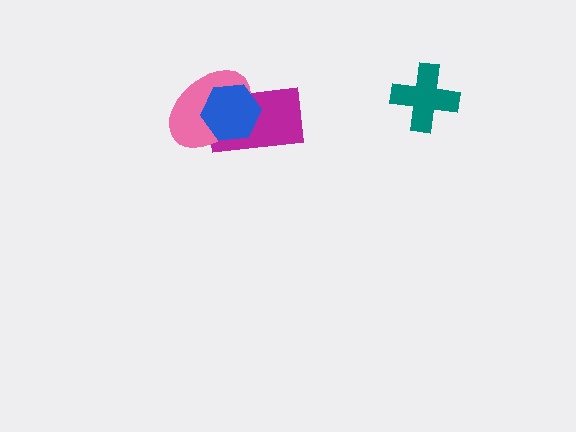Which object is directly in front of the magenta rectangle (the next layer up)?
The pink ellipse is directly in front of the magenta rectangle.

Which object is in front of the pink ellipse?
The blue hexagon is in front of the pink ellipse.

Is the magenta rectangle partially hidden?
Yes, it is partially covered by another shape.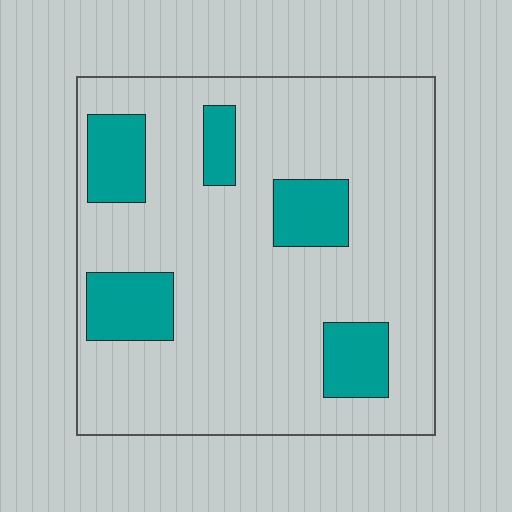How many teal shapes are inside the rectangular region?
5.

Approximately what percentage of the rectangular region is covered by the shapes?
Approximately 20%.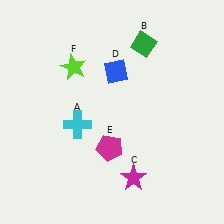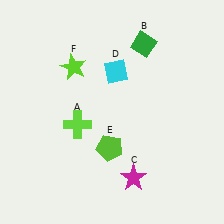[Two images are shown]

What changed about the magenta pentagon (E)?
In Image 1, E is magenta. In Image 2, it changed to lime.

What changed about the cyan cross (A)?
In Image 1, A is cyan. In Image 2, it changed to lime.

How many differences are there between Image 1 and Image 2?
There are 3 differences between the two images.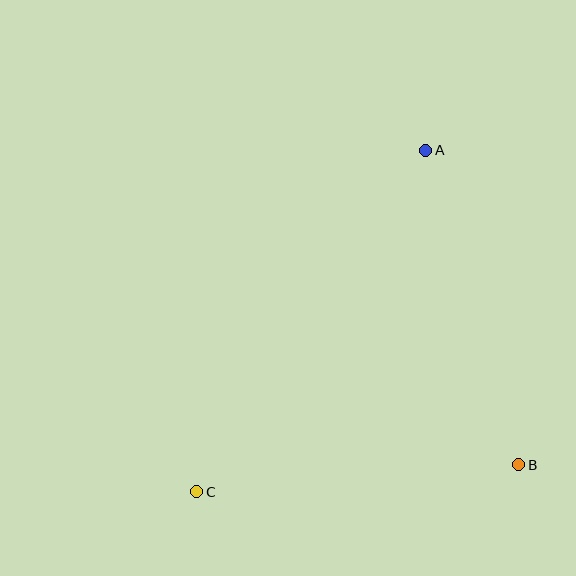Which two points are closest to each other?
Points B and C are closest to each other.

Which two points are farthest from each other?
Points A and C are farthest from each other.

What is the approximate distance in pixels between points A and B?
The distance between A and B is approximately 328 pixels.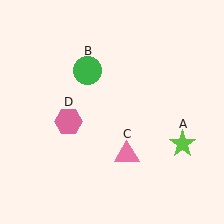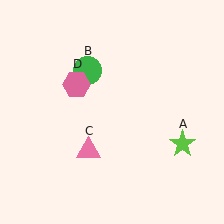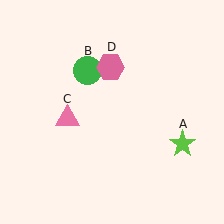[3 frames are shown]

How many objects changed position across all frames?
2 objects changed position: pink triangle (object C), pink hexagon (object D).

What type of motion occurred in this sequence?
The pink triangle (object C), pink hexagon (object D) rotated clockwise around the center of the scene.